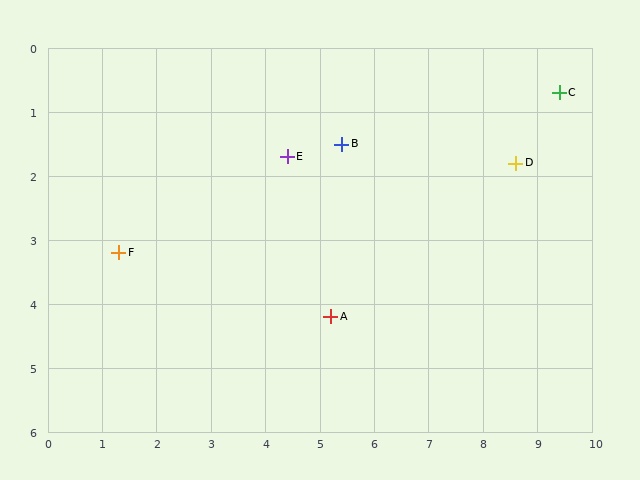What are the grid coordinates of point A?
Point A is at approximately (5.2, 4.2).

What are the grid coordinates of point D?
Point D is at approximately (8.6, 1.8).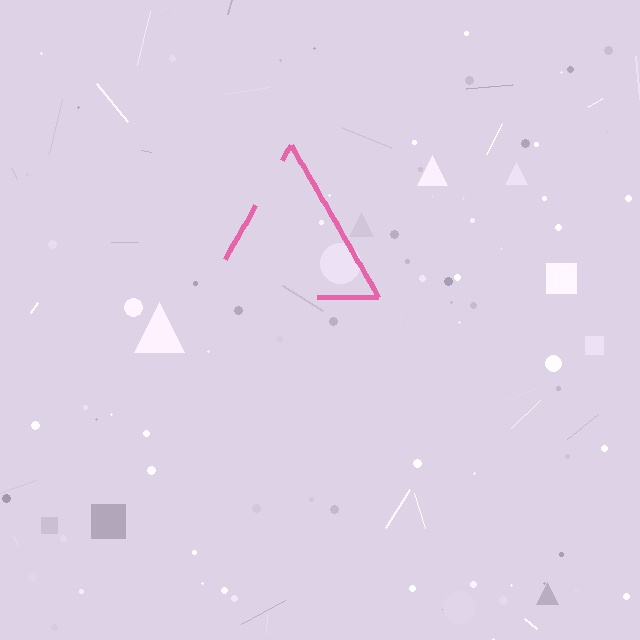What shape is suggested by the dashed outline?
The dashed outline suggests a triangle.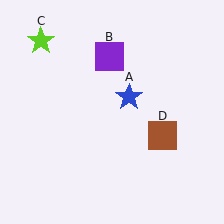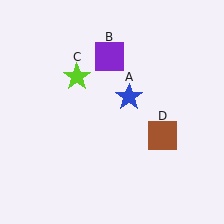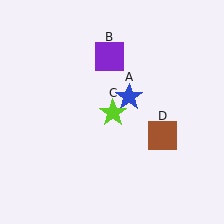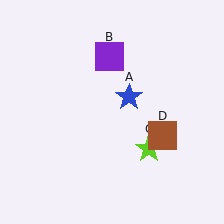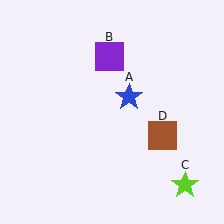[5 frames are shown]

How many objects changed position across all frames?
1 object changed position: lime star (object C).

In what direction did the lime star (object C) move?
The lime star (object C) moved down and to the right.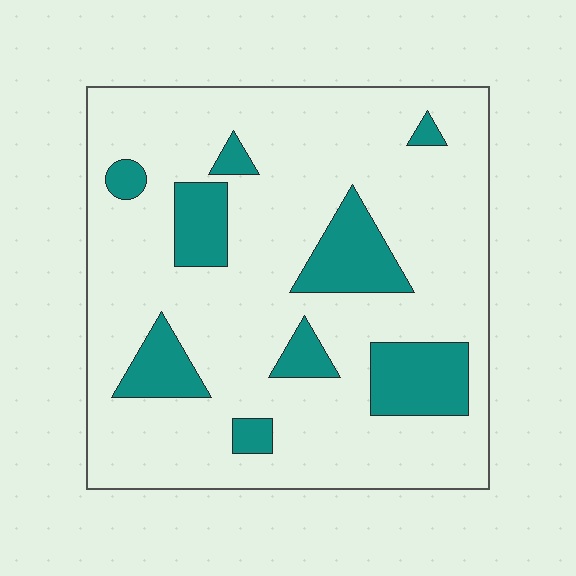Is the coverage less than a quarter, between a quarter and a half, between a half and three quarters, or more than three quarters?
Less than a quarter.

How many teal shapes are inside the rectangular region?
9.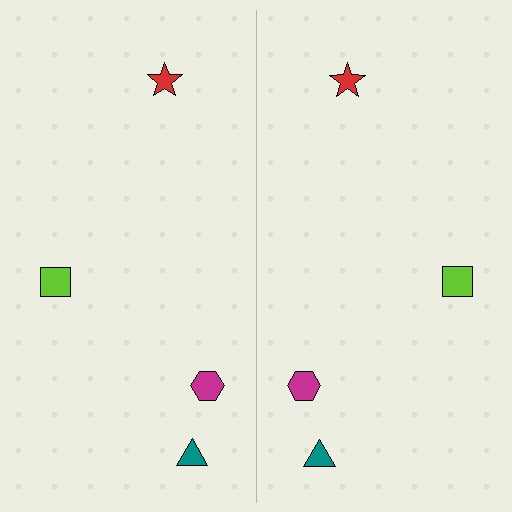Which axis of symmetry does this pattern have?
The pattern has a vertical axis of symmetry running through the center of the image.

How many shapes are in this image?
There are 8 shapes in this image.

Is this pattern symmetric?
Yes, this pattern has bilateral (reflection) symmetry.